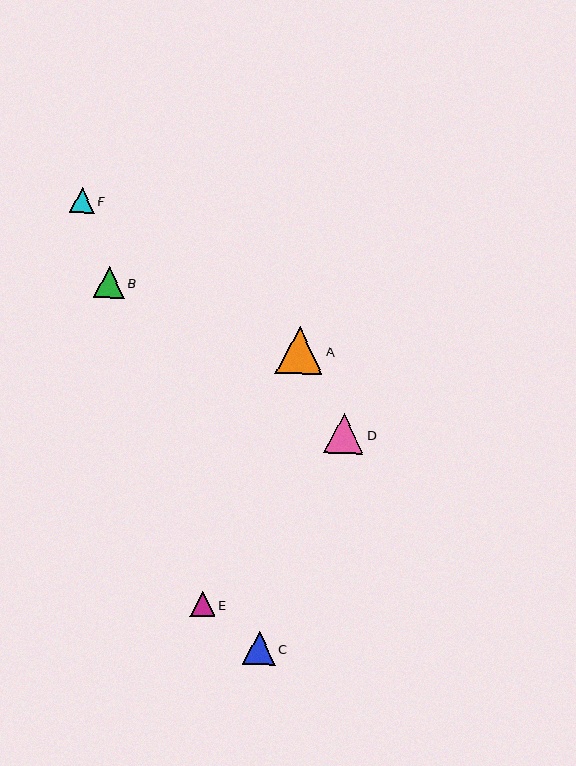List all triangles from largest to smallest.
From largest to smallest: A, D, C, B, E, F.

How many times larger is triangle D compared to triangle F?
Triangle D is approximately 1.6 times the size of triangle F.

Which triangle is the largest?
Triangle A is the largest with a size of approximately 47 pixels.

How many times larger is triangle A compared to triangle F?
Triangle A is approximately 1.9 times the size of triangle F.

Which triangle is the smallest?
Triangle F is the smallest with a size of approximately 25 pixels.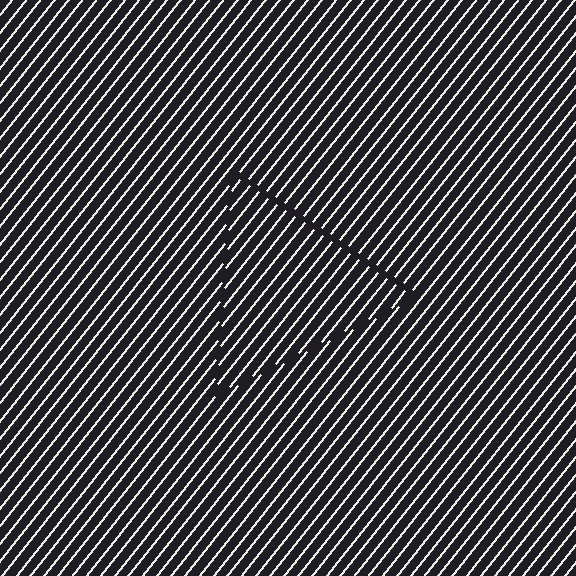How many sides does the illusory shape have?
3 sides — the line-ends trace a triangle.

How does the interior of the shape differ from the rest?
The interior of the shape contains the same grating, shifted by half a period — the contour is defined by the phase discontinuity where line-ends from the inner and outer gratings abut.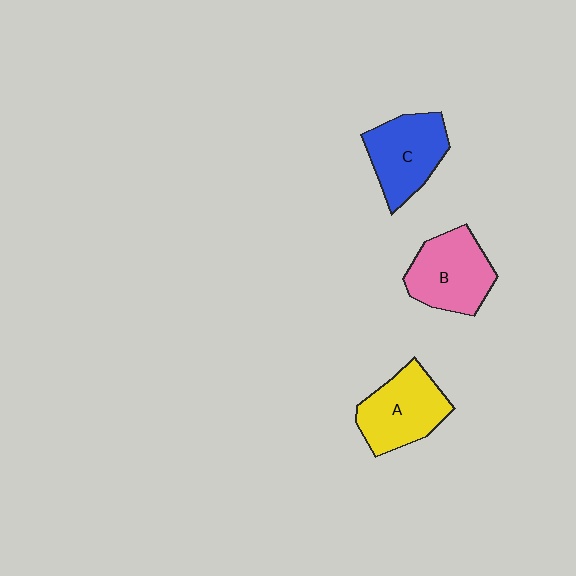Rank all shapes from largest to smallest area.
From largest to smallest: B (pink), A (yellow), C (blue).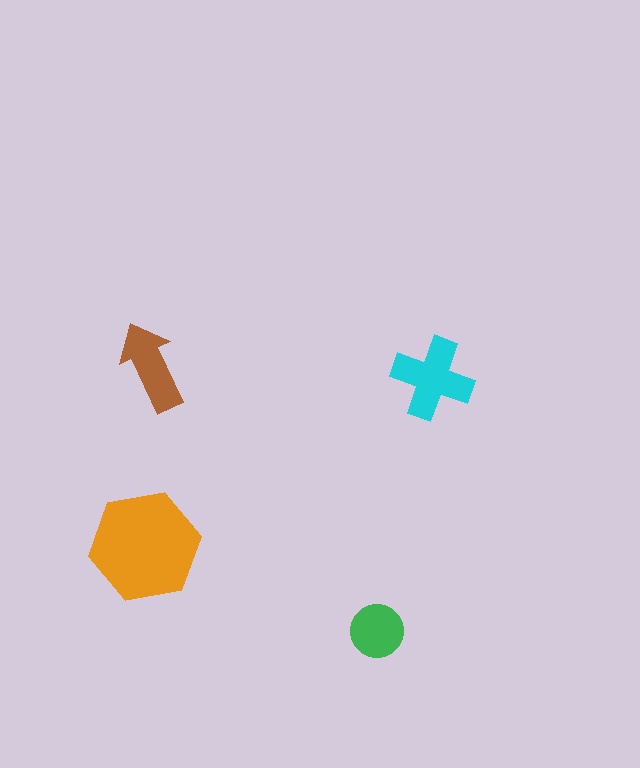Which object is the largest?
The orange hexagon.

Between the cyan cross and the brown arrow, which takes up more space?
The cyan cross.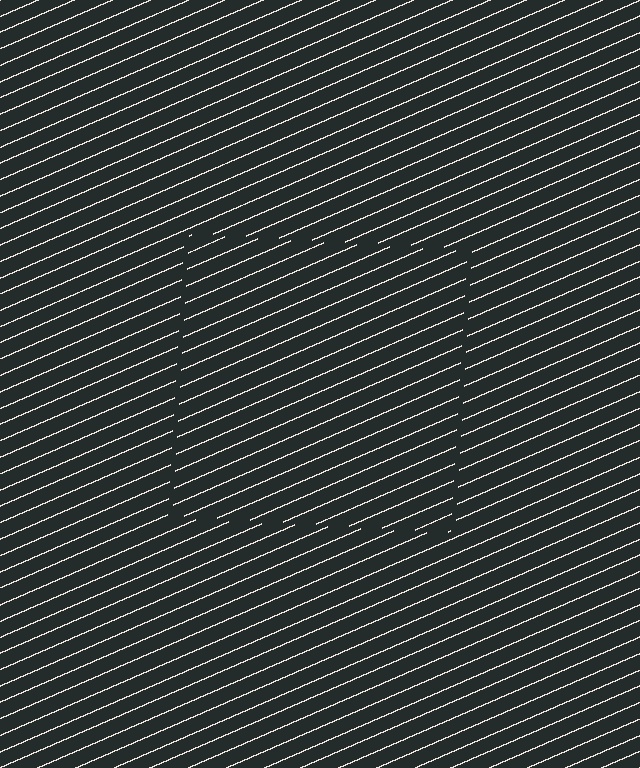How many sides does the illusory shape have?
4 sides — the line-ends trace a square.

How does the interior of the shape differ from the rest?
The interior of the shape contains the same grating, shifted by half a period — the contour is defined by the phase discontinuity where line-ends from the inner and outer gratings abut.